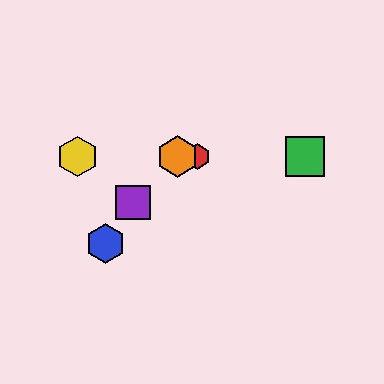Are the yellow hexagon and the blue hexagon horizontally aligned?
No, the yellow hexagon is at y≈156 and the blue hexagon is at y≈243.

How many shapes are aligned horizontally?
4 shapes (the red hexagon, the green square, the yellow hexagon, the orange hexagon) are aligned horizontally.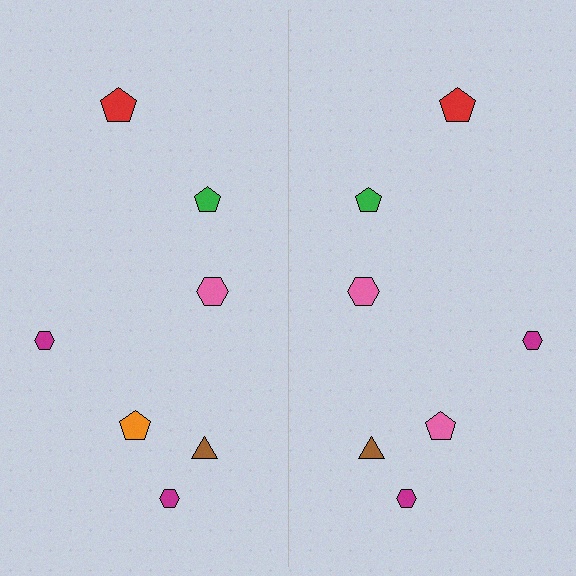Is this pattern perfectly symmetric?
No, the pattern is not perfectly symmetric. The pink pentagon on the right side breaks the symmetry — its mirror counterpart is orange.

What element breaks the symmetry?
The pink pentagon on the right side breaks the symmetry — its mirror counterpart is orange.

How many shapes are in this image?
There are 14 shapes in this image.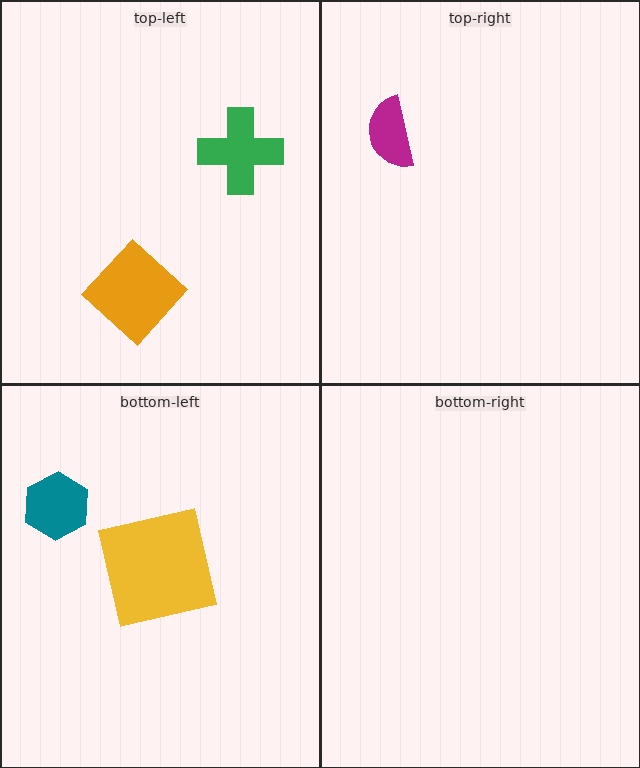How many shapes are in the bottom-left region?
2.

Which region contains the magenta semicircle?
The top-right region.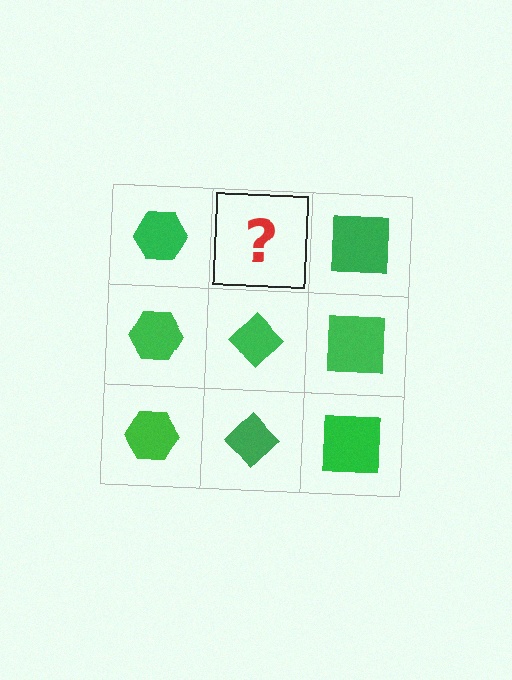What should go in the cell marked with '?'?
The missing cell should contain a green diamond.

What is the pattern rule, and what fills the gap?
The rule is that each column has a consistent shape. The gap should be filled with a green diamond.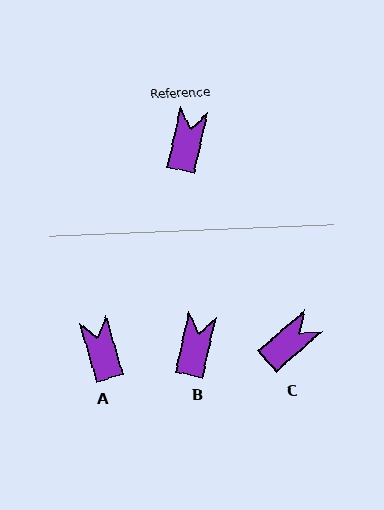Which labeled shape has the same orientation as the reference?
B.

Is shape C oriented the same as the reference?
No, it is off by about 37 degrees.